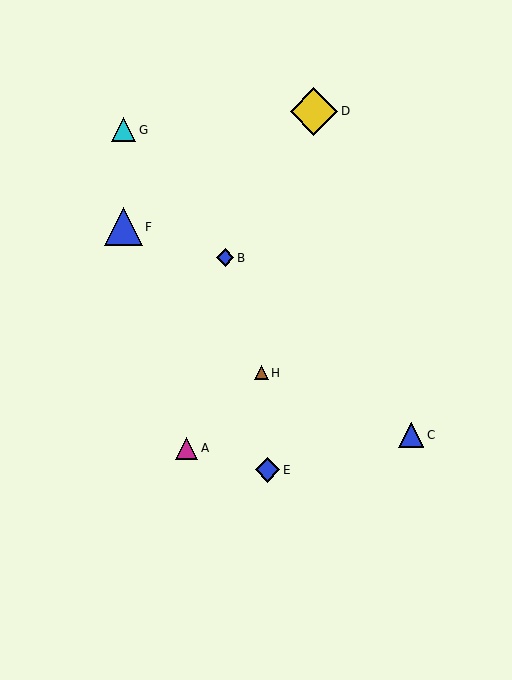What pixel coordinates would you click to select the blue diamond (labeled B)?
Click at (225, 258) to select the blue diamond B.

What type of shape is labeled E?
Shape E is a blue diamond.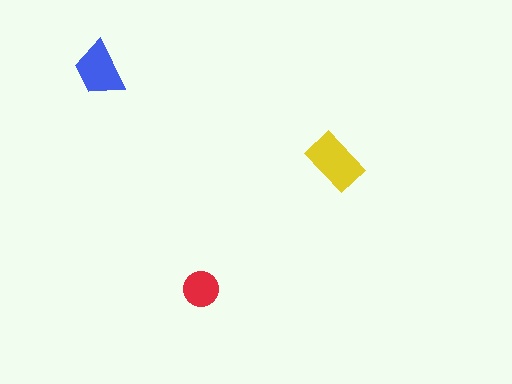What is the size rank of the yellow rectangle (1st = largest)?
1st.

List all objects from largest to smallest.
The yellow rectangle, the blue trapezoid, the red circle.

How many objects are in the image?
There are 3 objects in the image.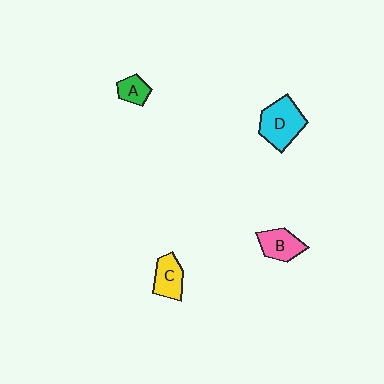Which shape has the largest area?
Shape D (cyan).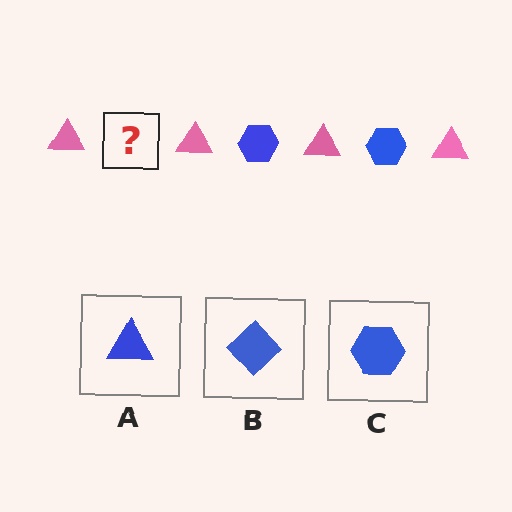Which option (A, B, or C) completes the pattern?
C.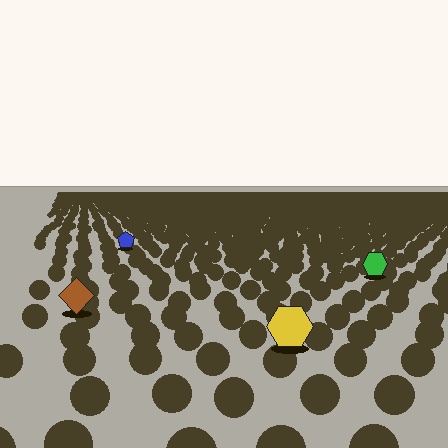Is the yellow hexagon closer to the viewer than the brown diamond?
Yes. The yellow hexagon is closer — you can tell from the texture gradient: the ground texture is coarser near it.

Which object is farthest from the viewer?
The blue pentagon is farthest from the viewer. It appears smaller and the ground texture around it is denser.